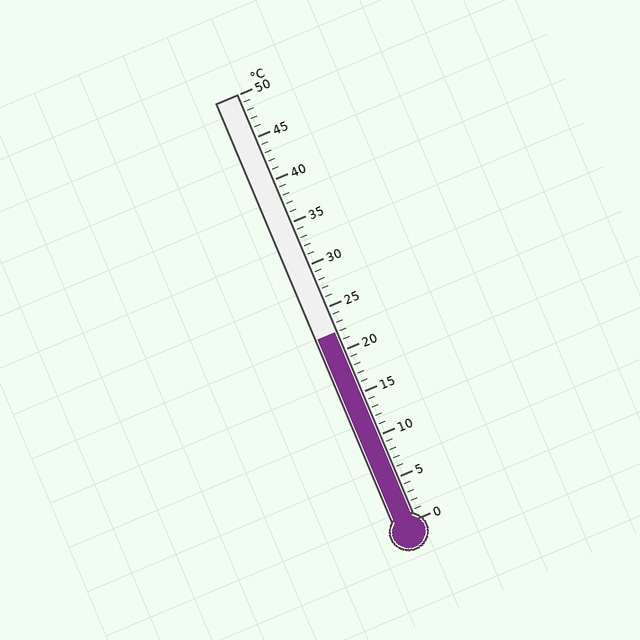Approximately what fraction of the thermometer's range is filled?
The thermometer is filled to approximately 45% of its range.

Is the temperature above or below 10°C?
The temperature is above 10°C.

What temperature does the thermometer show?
The thermometer shows approximately 22°C.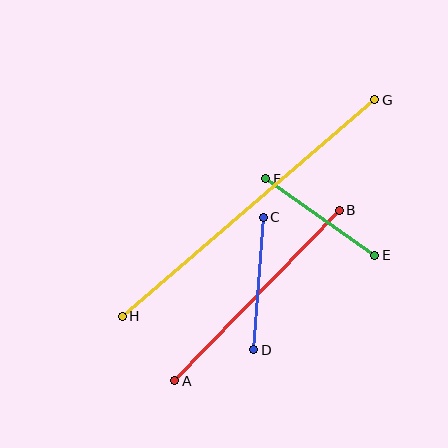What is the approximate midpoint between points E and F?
The midpoint is at approximately (320, 217) pixels.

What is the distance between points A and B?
The distance is approximately 237 pixels.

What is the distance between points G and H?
The distance is approximately 333 pixels.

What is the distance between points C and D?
The distance is approximately 133 pixels.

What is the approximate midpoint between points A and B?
The midpoint is at approximately (257, 296) pixels.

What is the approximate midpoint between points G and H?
The midpoint is at approximately (249, 208) pixels.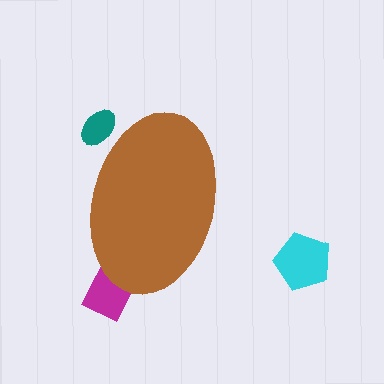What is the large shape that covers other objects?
A brown ellipse.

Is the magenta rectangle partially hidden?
Yes, the magenta rectangle is partially hidden behind the brown ellipse.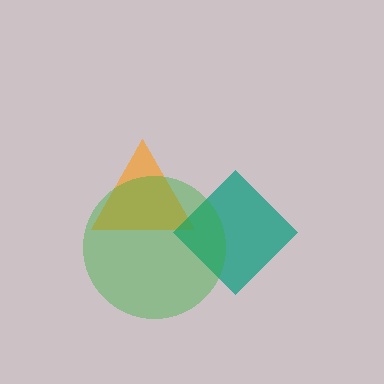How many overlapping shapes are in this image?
There are 3 overlapping shapes in the image.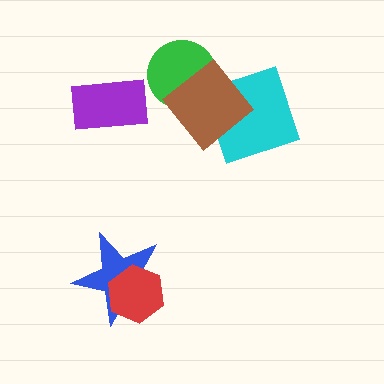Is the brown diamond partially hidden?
No, no other shape covers it.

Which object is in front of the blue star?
The red hexagon is in front of the blue star.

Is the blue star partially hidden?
Yes, it is partially covered by another shape.